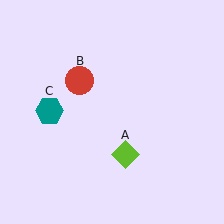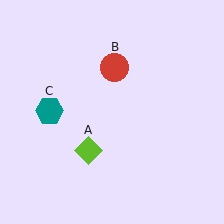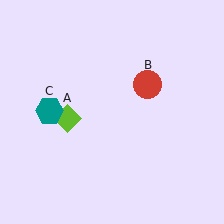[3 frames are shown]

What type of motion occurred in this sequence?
The lime diamond (object A), red circle (object B) rotated clockwise around the center of the scene.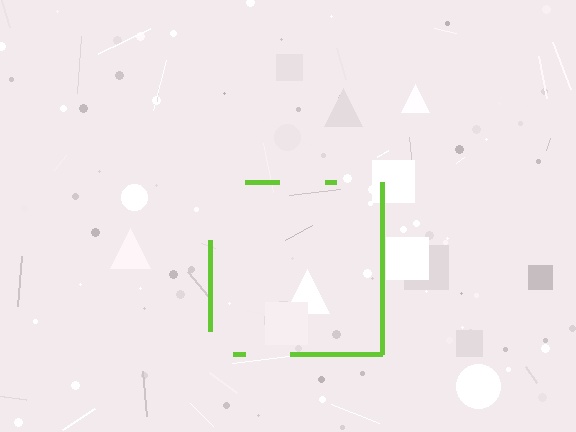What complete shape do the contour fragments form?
The contour fragments form a square.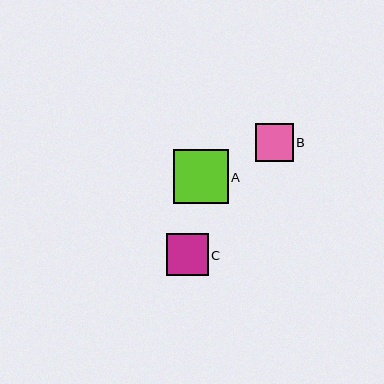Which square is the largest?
Square A is the largest with a size of approximately 54 pixels.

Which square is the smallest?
Square B is the smallest with a size of approximately 38 pixels.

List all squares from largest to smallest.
From largest to smallest: A, C, B.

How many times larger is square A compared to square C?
Square A is approximately 1.3 times the size of square C.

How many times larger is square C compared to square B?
Square C is approximately 1.1 times the size of square B.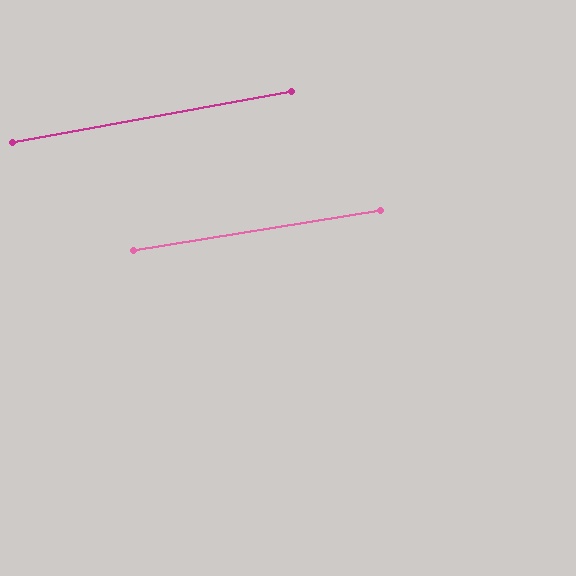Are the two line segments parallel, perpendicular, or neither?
Parallel — their directions differ by only 1.1°.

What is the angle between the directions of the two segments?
Approximately 1 degree.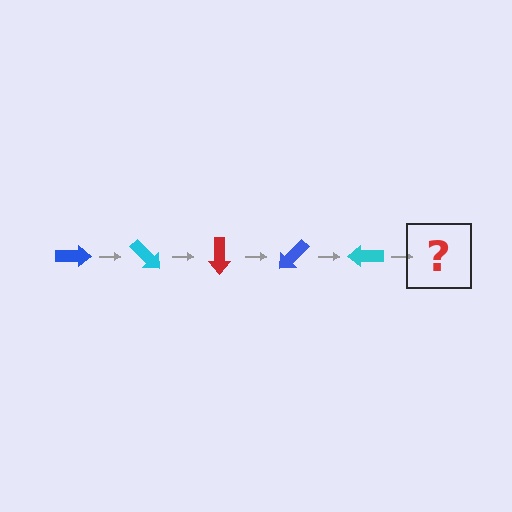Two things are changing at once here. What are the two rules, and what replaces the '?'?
The two rules are that it rotates 45 degrees each step and the color cycles through blue, cyan, and red. The '?' should be a red arrow, rotated 225 degrees from the start.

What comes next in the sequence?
The next element should be a red arrow, rotated 225 degrees from the start.